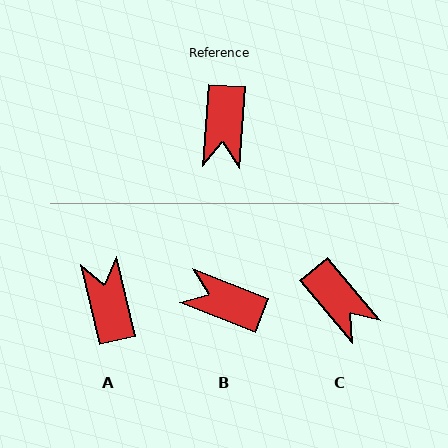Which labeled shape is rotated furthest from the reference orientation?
A, about 163 degrees away.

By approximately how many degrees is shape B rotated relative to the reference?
Approximately 108 degrees clockwise.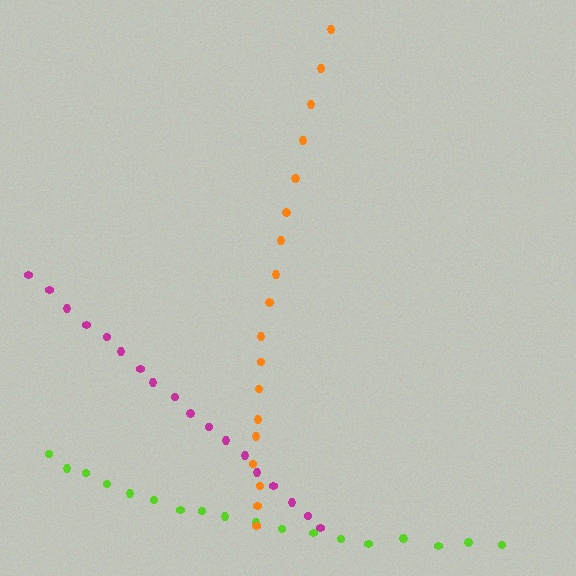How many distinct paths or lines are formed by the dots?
There are 3 distinct paths.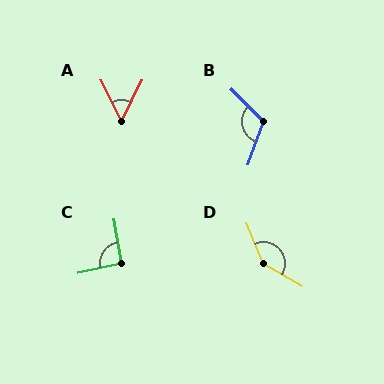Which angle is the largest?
D, at approximately 143 degrees.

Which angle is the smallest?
A, at approximately 52 degrees.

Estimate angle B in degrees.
Approximately 115 degrees.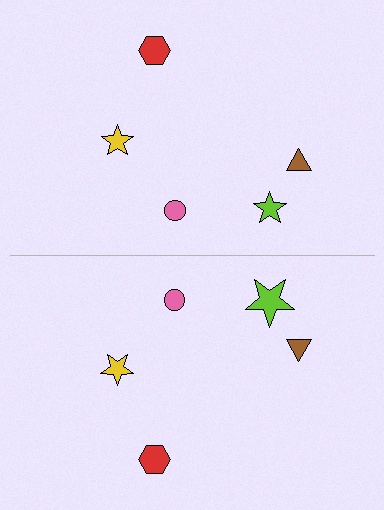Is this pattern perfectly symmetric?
No, the pattern is not perfectly symmetric. The lime star on the bottom side has a different size than its mirror counterpart.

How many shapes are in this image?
There are 10 shapes in this image.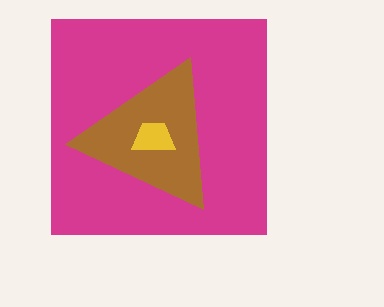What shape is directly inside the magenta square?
The brown triangle.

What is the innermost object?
The yellow trapezoid.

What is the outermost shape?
The magenta square.